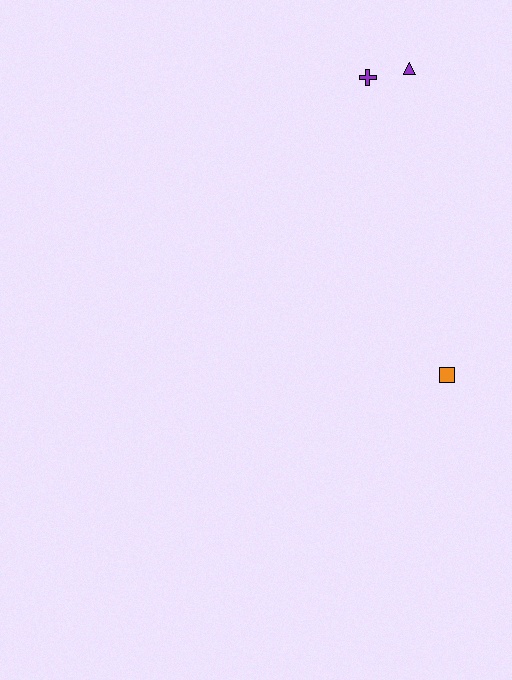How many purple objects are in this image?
There are 2 purple objects.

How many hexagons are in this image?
There are no hexagons.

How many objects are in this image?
There are 3 objects.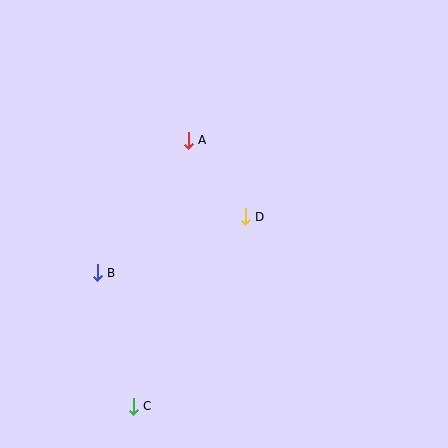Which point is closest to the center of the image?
Point D at (245, 217) is closest to the center.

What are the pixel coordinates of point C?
Point C is at (133, 406).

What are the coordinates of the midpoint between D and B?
The midpoint between D and B is at (171, 245).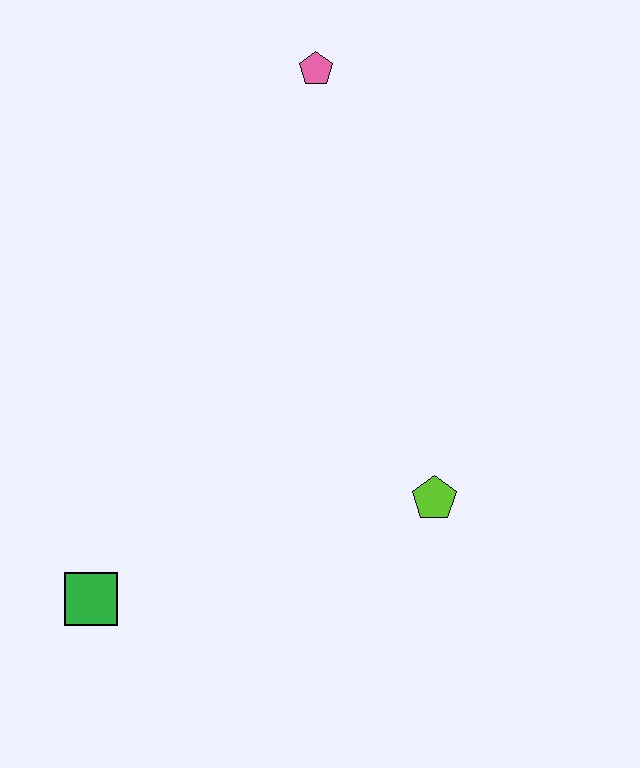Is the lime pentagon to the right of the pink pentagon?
Yes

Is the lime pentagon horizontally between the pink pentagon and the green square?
No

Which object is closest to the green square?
The lime pentagon is closest to the green square.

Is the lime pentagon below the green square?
No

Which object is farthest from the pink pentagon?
The green square is farthest from the pink pentagon.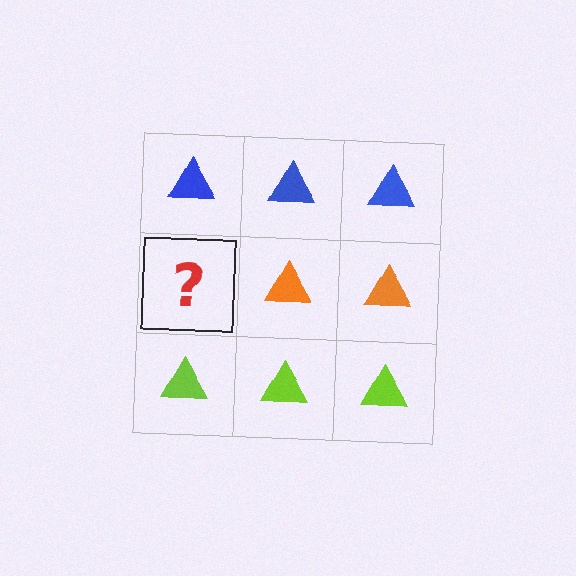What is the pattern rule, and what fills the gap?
The rule is that each row has a consistent color. The gap should be filled with an orange triangle.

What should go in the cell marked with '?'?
The missing cell should contain an orange triangle.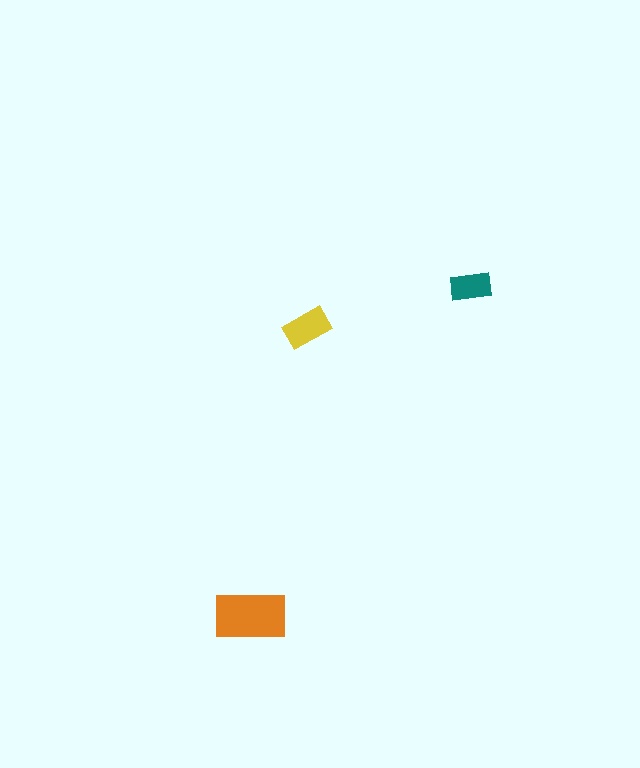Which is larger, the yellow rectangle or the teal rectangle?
The yellow one.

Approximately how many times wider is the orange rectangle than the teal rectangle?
About 1.5 times wider.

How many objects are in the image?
There are 3 objects in the image.